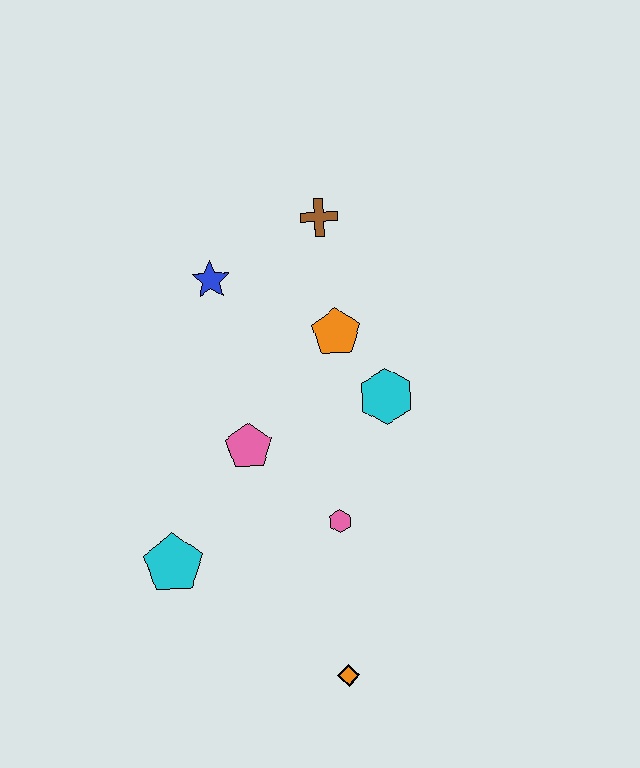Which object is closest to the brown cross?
The orange pentagon is closest to the brown cross.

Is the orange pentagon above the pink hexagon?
Yes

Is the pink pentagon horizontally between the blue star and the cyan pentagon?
No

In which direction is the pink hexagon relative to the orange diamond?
The pink hexagon is above the orange diamond.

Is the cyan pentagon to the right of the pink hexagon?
No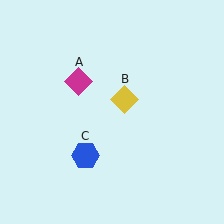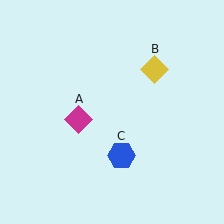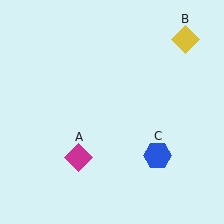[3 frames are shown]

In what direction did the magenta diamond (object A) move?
The magenta diamond (object A) moved down.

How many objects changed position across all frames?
3 objects changed position: magenta diamond (object A), yellow diamond (object B), blue hexagon (object C).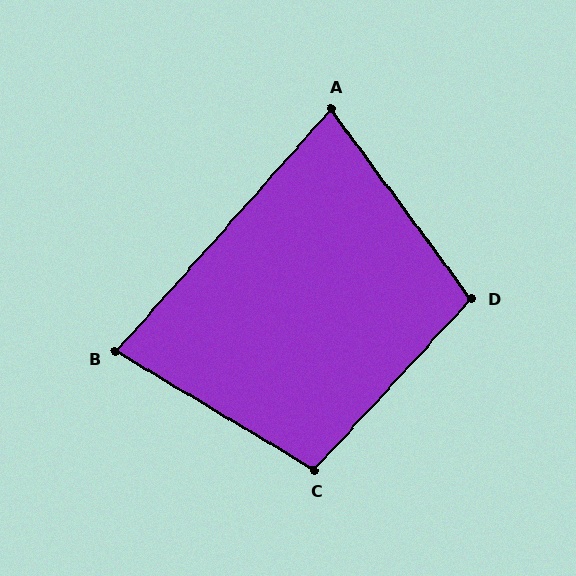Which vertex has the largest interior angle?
C, at approximately 102 degrees.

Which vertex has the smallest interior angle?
A, at approximately 78 degrees.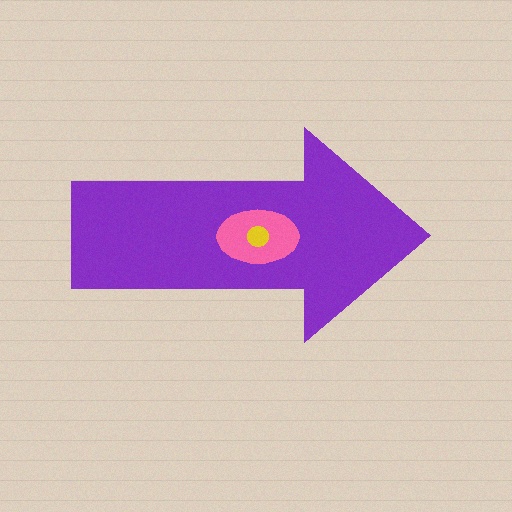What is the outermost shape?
The purple arrow.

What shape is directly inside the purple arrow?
The pink ellipse.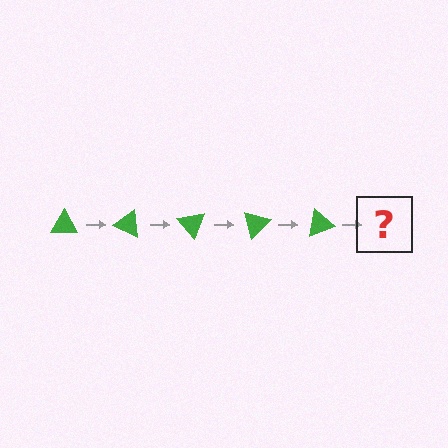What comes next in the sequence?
The next element should be a green triangle rotated 125 degrees.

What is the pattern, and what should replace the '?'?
The pattern is that the triangle rotates 25 degrees each step. The '?' should be a green triangle rotated 125 degrees.